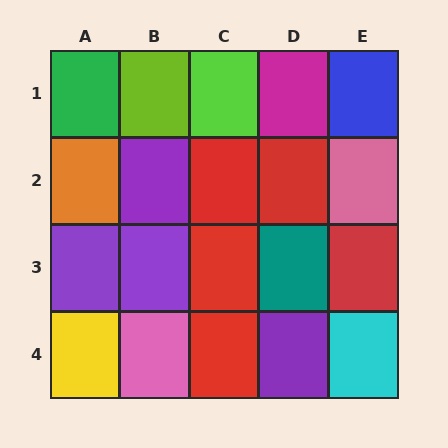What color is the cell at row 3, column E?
Red.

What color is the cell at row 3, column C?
Red.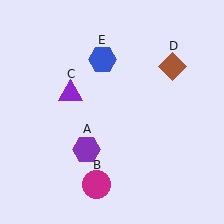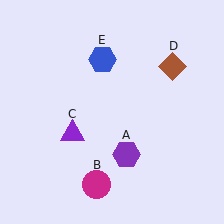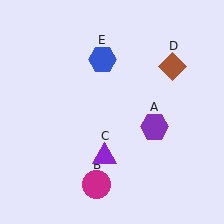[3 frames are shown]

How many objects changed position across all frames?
2 objects changed position: purple hexagon (object A), purple triangle (object C).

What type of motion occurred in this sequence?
The purple hexagon (object A), purple triangle (object C) rotated counterclockwise around the center of the scene.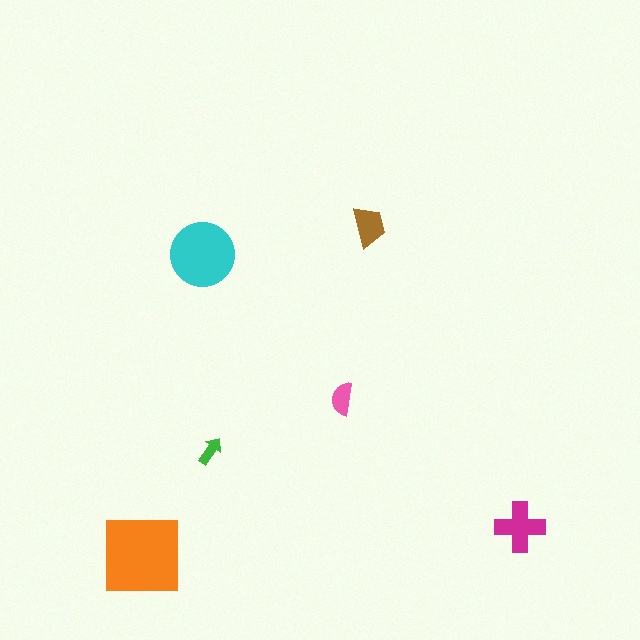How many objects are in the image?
There are 6 objects in the image.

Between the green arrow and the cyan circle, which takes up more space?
The cyan circle.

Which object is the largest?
The orange square.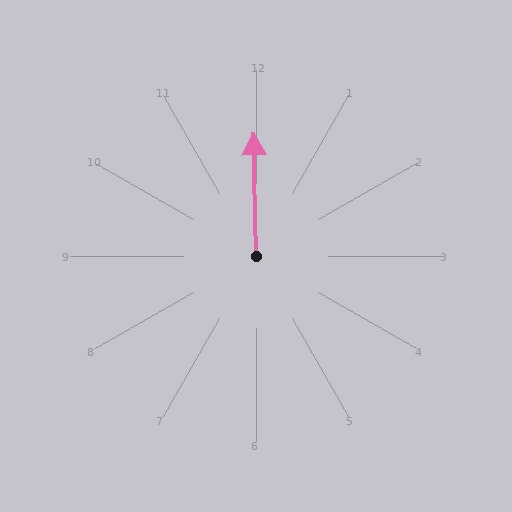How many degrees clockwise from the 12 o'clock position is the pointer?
Approximately 359 degrees.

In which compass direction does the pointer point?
North.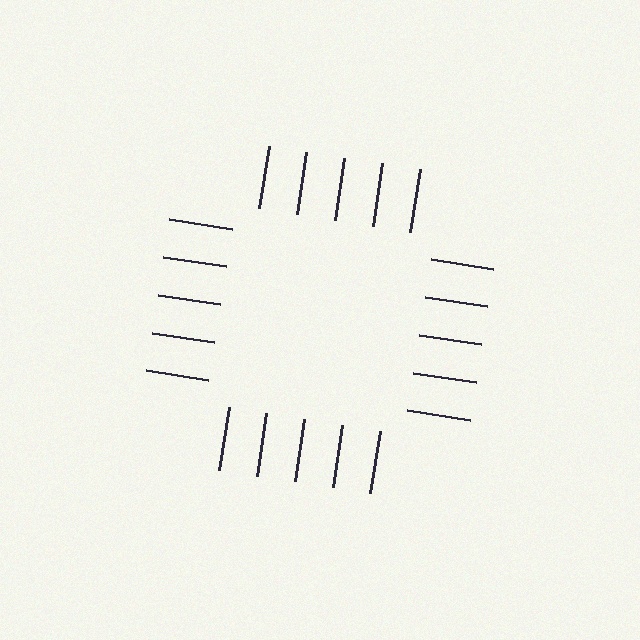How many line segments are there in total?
20 — 5 along each of the 4 edges.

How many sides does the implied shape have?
4 sides — the line-ends trace a square.